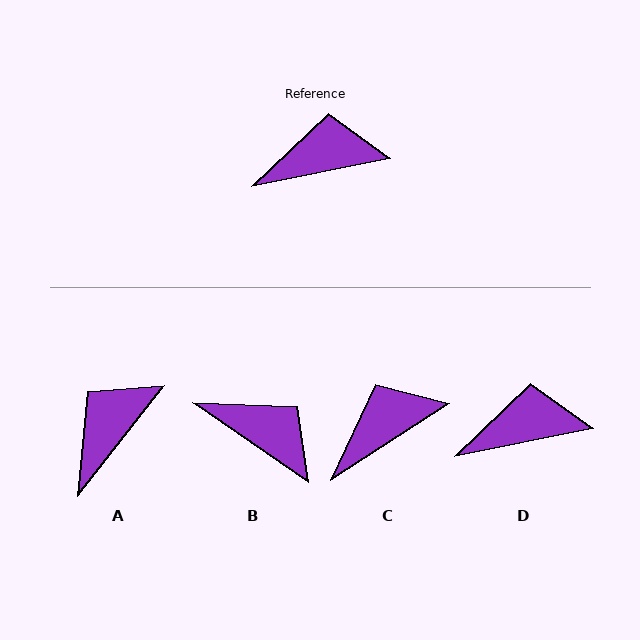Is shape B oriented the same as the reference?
No, it is off by about 46 degrees.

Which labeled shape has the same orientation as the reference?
D.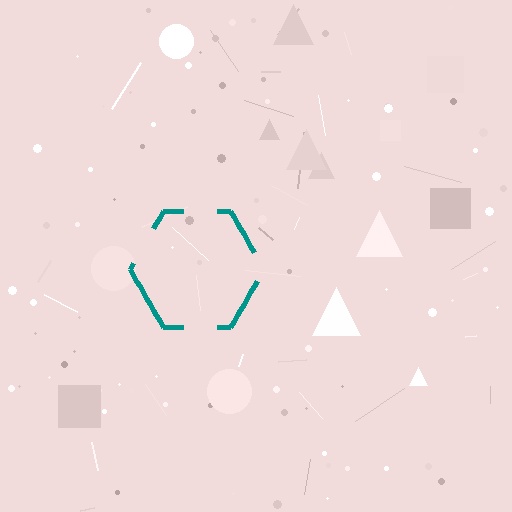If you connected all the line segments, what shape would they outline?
They would outline a hexagon.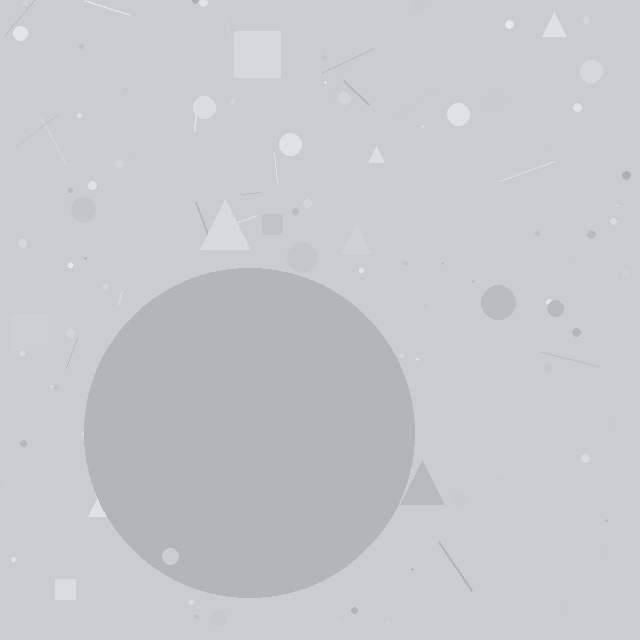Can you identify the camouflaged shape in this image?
The camouflaged shape is a circle.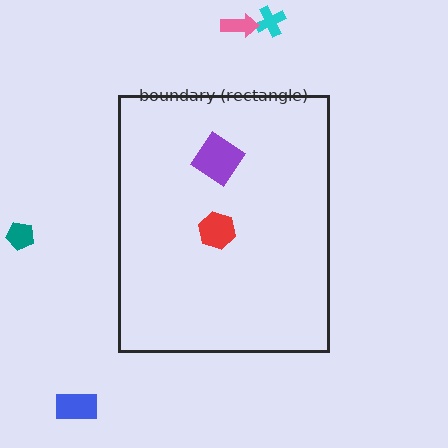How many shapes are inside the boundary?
2 inside, 4 outside.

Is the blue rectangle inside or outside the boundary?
Outside.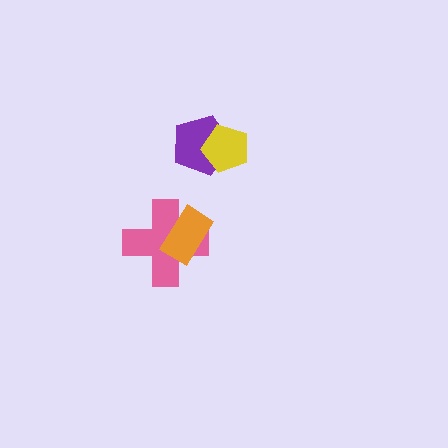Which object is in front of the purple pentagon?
The yellow pentagon is in front of the purple pentagon.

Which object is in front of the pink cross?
The orange rectangle is in front of the pink cross.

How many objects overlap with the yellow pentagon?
1 object overlaps with the yellow pentagon.